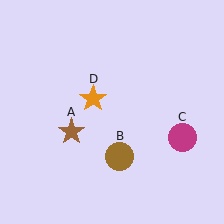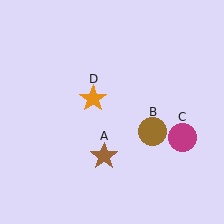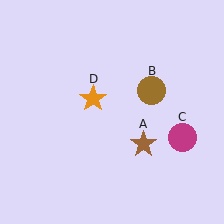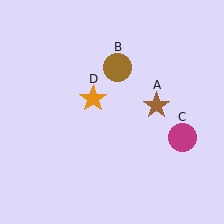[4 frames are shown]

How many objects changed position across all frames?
2 objects changed position: brown star (object A), brown circle (object B).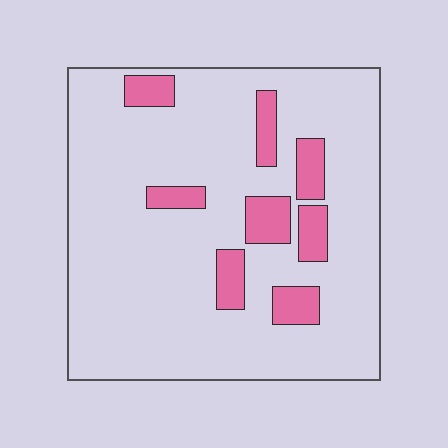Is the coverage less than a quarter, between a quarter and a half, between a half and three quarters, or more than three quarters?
Less than a quarter.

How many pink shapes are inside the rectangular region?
8.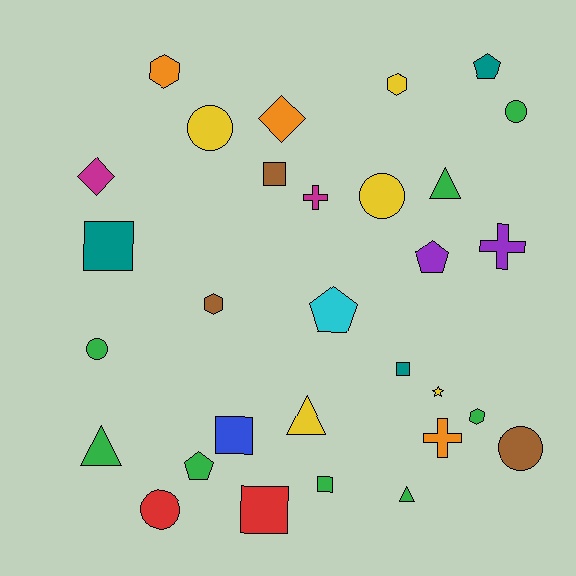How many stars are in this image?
There is 1 star.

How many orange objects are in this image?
There are 3 orange objects.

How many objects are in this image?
There are 30 objects.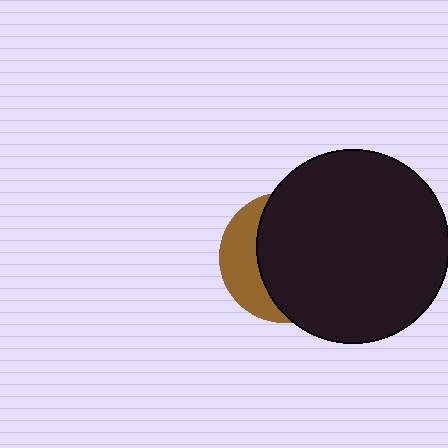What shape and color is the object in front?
The object in front is a black circle.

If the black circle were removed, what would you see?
You would see the complete brown circle.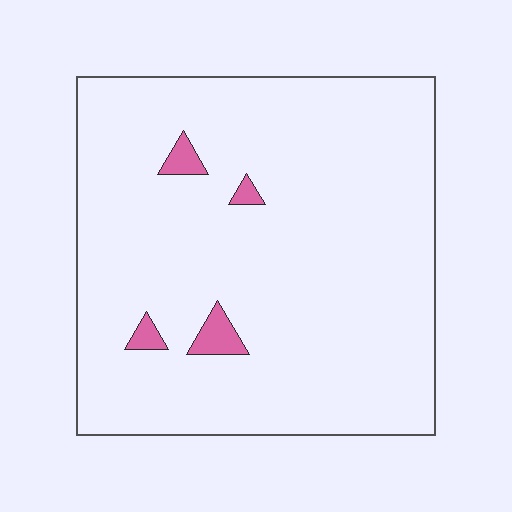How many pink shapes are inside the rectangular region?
4.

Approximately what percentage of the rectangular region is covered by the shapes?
Approximately 5%.